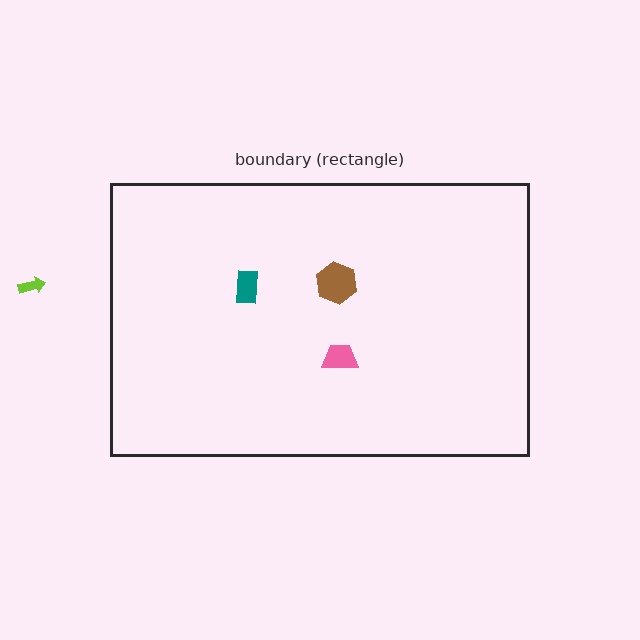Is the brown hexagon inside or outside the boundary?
Inside.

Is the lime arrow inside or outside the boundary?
Outside.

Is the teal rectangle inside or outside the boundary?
Inside.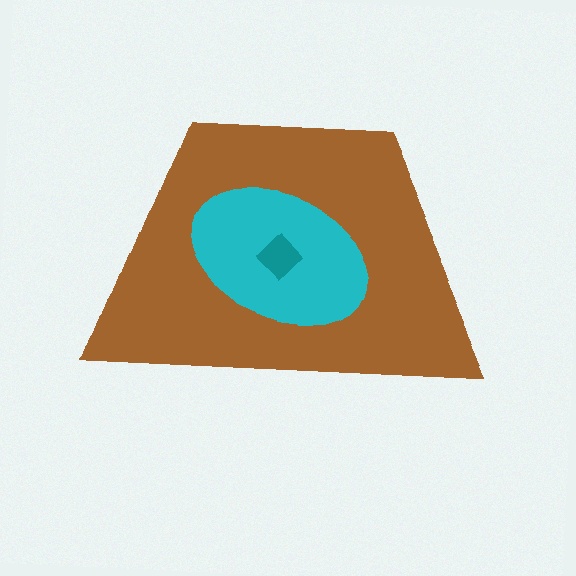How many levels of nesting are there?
3.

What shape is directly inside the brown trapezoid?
The cyan ellipse.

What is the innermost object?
The teal diamond.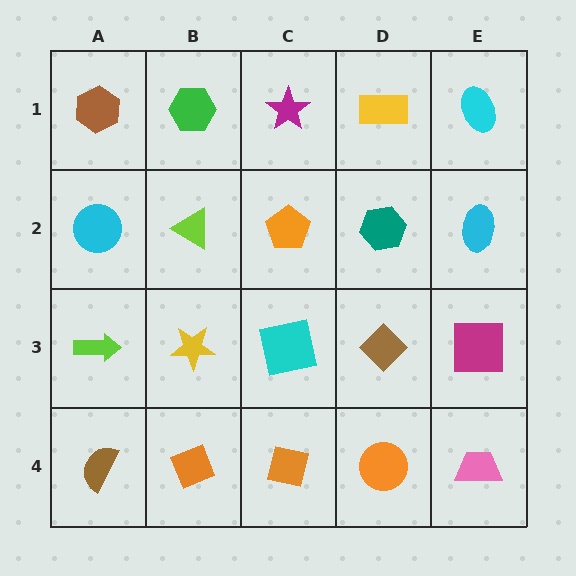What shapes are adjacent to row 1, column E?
A cyan ellipse (row 2, column E), a yellow rectangle (row 1, column D).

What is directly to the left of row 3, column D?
A cyan square.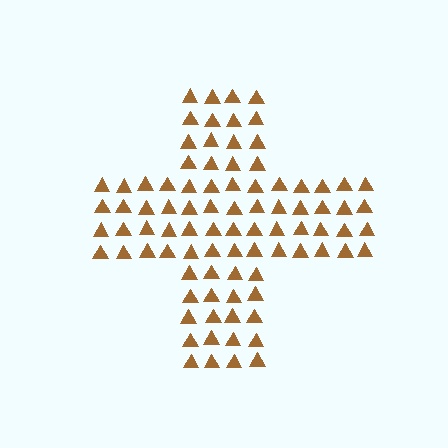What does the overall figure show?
The overall figure shows a cross.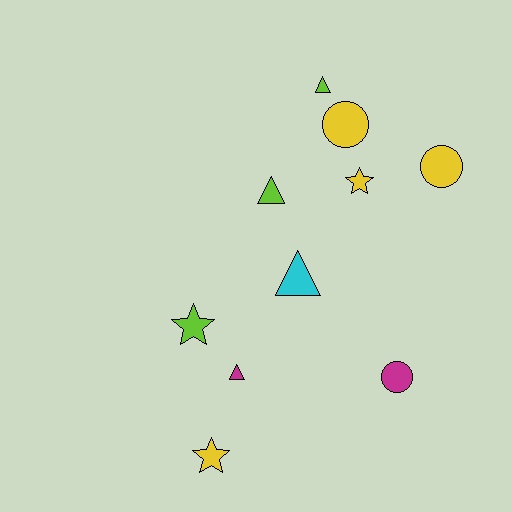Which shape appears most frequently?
Triangle, with 4 objects.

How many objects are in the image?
There are 10 objects.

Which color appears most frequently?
Yellow, with 4 objects.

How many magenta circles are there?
There is 1 magenta circle.